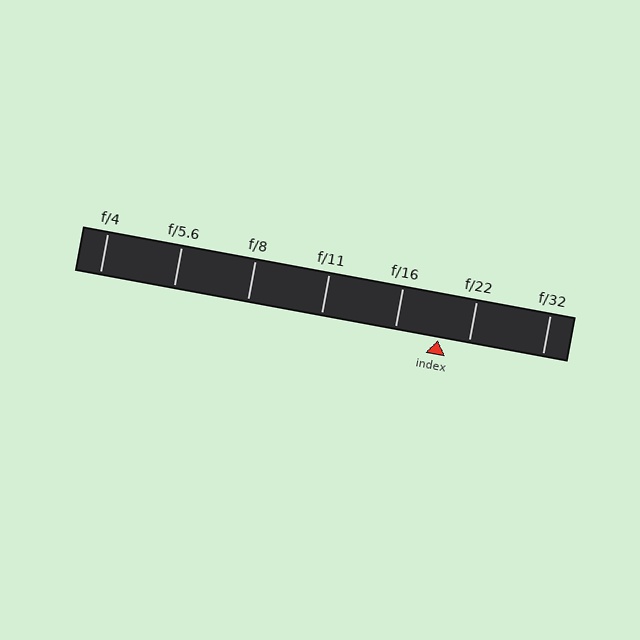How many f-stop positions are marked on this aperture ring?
There are 7 f-stop positions marked.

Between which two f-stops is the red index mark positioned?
The index mark is between f/16 and f/22.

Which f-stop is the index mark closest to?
The index mark is closest to f/22.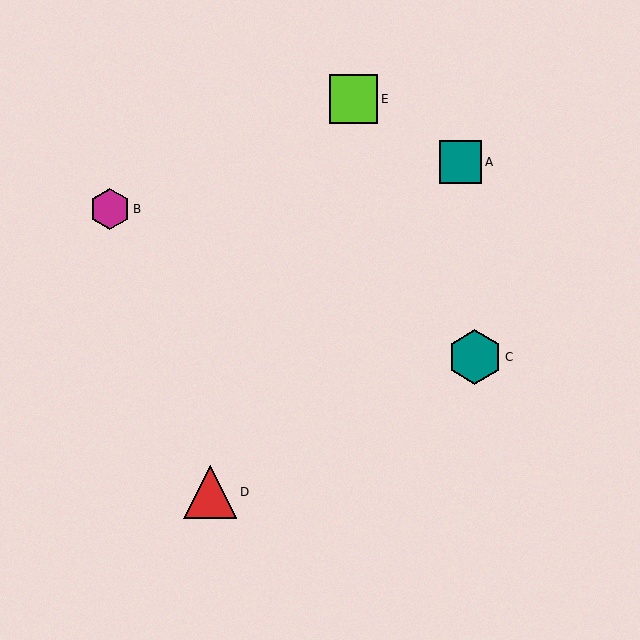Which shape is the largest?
The teal hexagon (labeled C) is the largest.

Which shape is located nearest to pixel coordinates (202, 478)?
The red triangle (labeled D) at (210, 492) is nearest to that location.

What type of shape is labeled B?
Shape B is a magenta hexagon.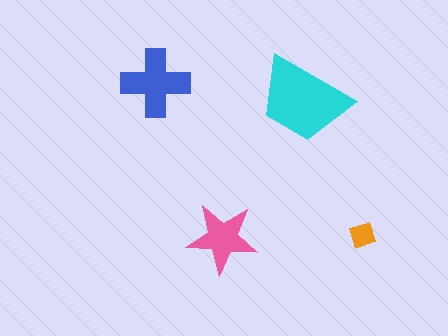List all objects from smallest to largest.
The orange diamond, the pink star, the blue cross, the cyan trapezoid.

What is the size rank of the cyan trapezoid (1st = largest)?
1st.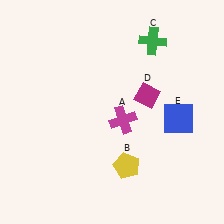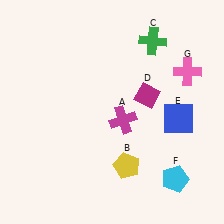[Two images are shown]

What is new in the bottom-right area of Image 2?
A cyan pentagon (F) was added in the bottom-right area of Image 2.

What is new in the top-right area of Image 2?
A pink cross (G) was added in the top-right area of Image 2.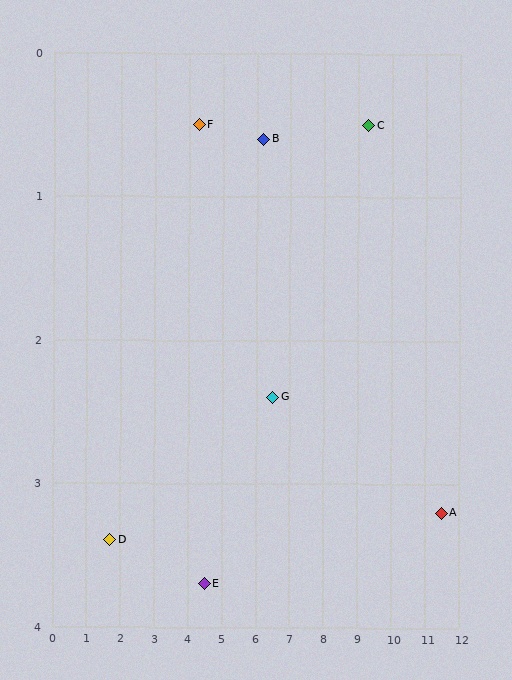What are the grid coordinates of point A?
Point A is at approximately (11.5, 3.2).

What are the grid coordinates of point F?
Point F is at approximately (4.3, 0.5).